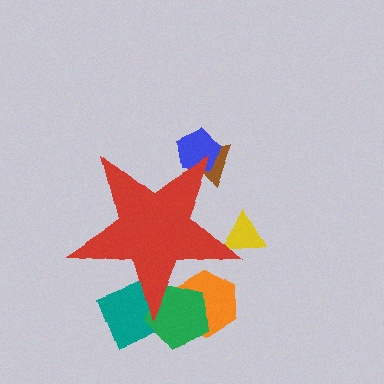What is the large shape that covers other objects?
A red star.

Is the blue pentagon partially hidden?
Yes, the blue pentagon is partially hidden behind the red star.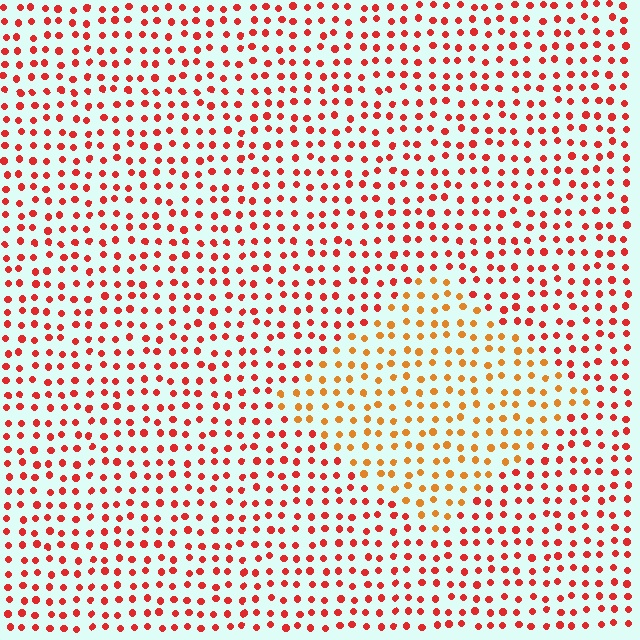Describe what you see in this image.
The image is filled with small red elements in a uniform arrangement. A diamond-shaped region is visible where the elements are tinted to a slightly different hue, forming a subtle color boundary.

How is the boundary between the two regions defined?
The boundary is defined purely by a slight shift in hue (about 32 degrees). Spacing, size, and orientation are identical on both sides.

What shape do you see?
I see a diamond.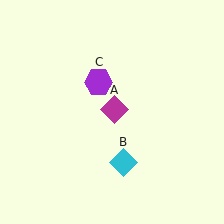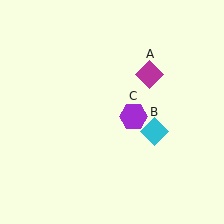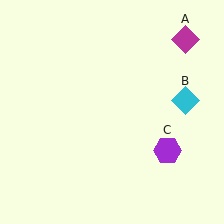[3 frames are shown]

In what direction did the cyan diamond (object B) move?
The cyan diamond (object B) moved up and to the right.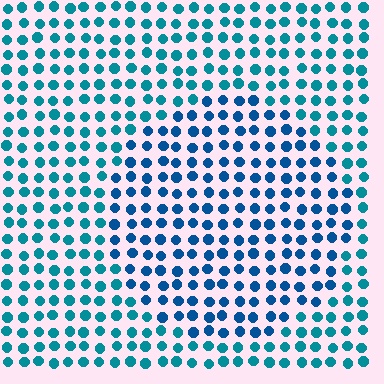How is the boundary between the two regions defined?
The boundary is defined purely by a slight shift in hue (about 24 degrees). Spacing, size, and orientation are identical on both sides.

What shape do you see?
I see a circle.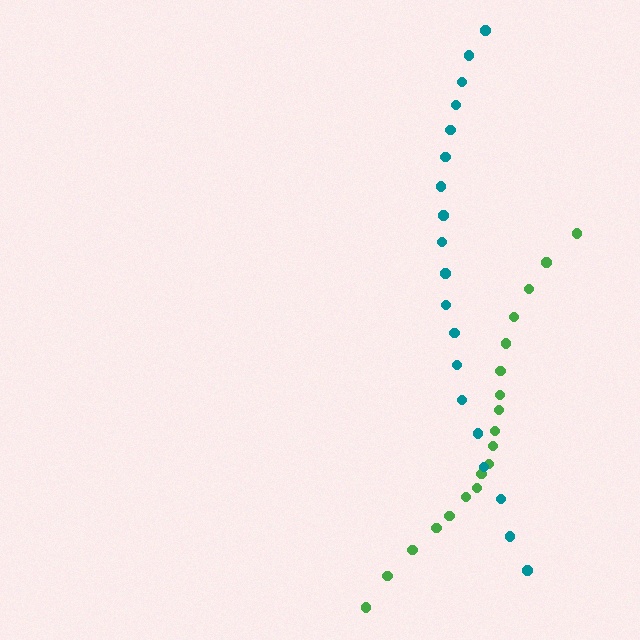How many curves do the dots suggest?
There are 2 distinct paths.